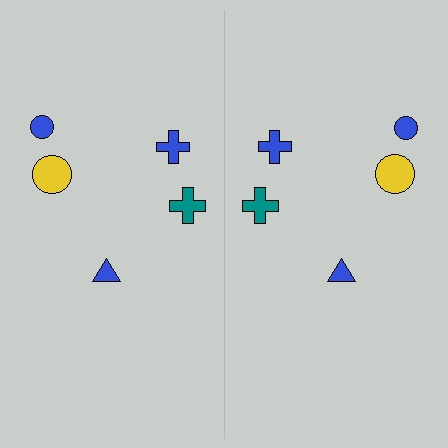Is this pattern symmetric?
Yes, this pattern has bilateral (reflection) symmetry.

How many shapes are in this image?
There are 10 shapes in this image.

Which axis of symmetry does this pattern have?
The pattern has a vertical axis of symmetry running through the center of the image.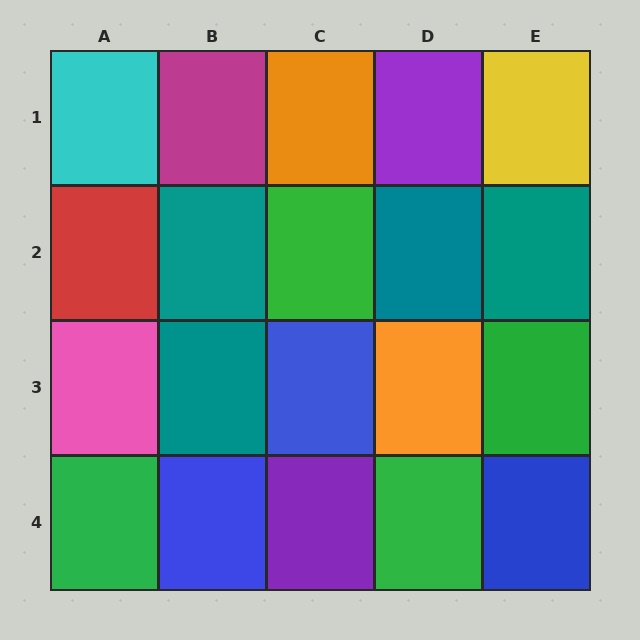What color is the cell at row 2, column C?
Green.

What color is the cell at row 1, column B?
Magenta.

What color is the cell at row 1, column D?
Purple.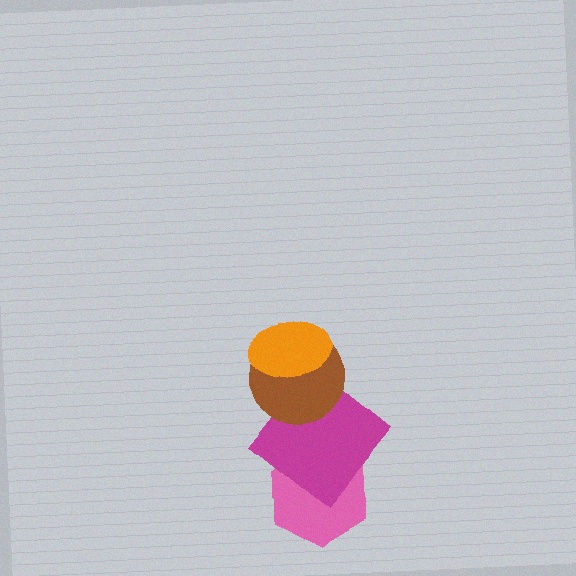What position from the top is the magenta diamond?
The magenta diamond is 3rd from the top.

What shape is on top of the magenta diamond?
The brown circle is on top of the magenta diamond.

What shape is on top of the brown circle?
The orange ellipse is on top of the brown circle.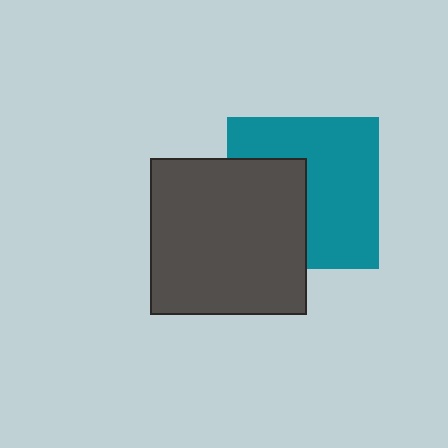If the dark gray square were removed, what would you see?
You would see the complete teal square.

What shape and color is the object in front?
The object in front is a dark gray square.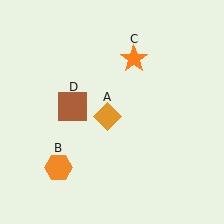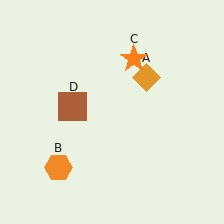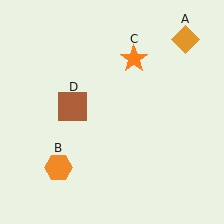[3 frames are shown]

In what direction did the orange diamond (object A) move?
The orange diamond (object A) moved up and to the right.